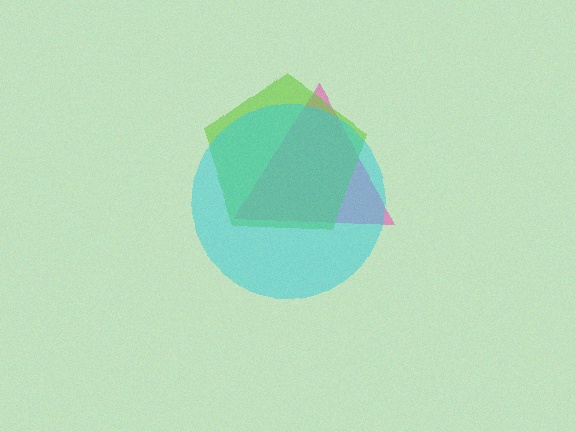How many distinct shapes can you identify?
There are 3 distinct shapes: a pink triangle, a lime pentagon, a cyan circle.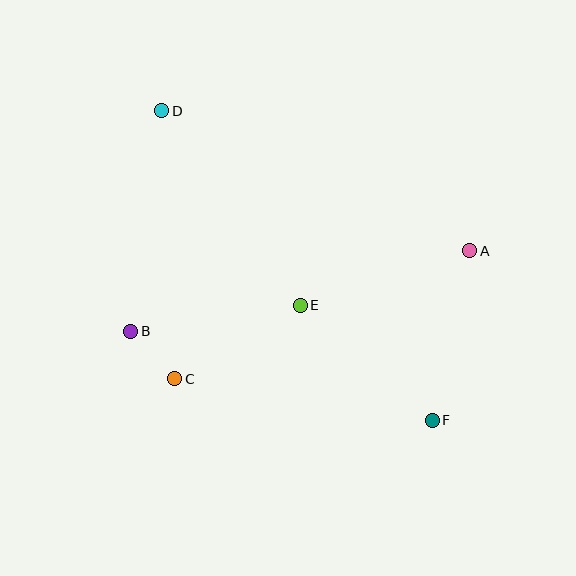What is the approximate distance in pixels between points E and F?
The distance between E and F is approximately 175 pixels.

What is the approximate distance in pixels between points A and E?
The distance between A and E is approximately 178 pixels.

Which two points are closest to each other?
Points B and C are closest to each other.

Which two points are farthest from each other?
Points D and F are farthest from each other.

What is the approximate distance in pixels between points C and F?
The distance between C and F is approximately 261 pixels.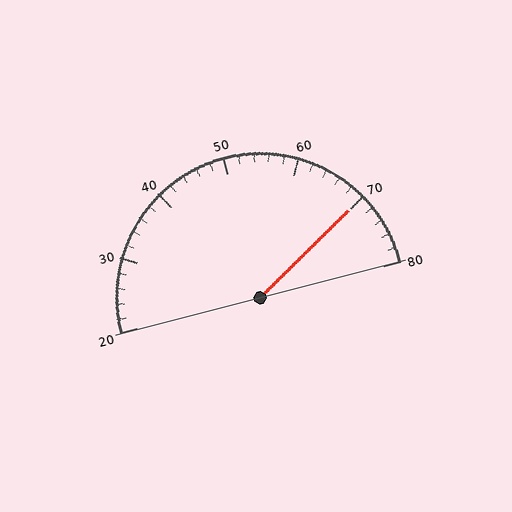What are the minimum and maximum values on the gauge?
The gauge ranges from 20 to 80.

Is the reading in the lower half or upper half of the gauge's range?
The reading is in the upper half of the range (20 to 80).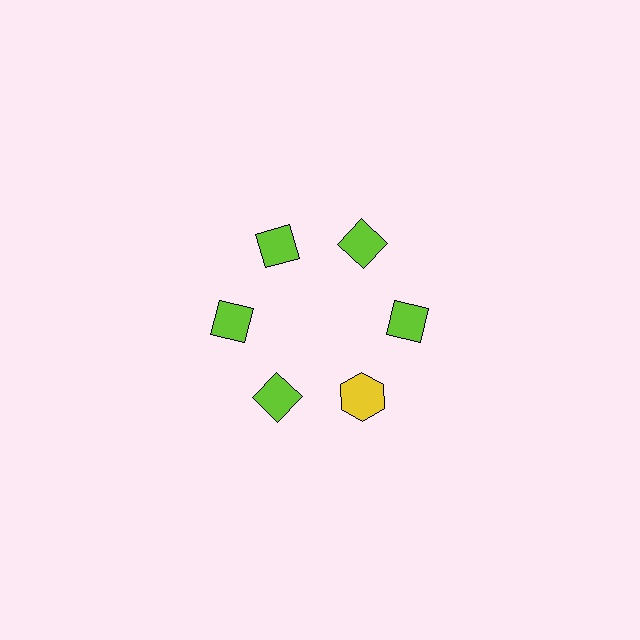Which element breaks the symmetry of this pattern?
The yellow hexagon at roughly the 5 o'clock position breaks the symmetry. All other shapes are lime diamonds.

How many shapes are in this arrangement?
There are 6 shapes arranged in a ring pattern.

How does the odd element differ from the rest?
It differs in both color (yellow instead of lime) and shape (hexagon instead of diamond).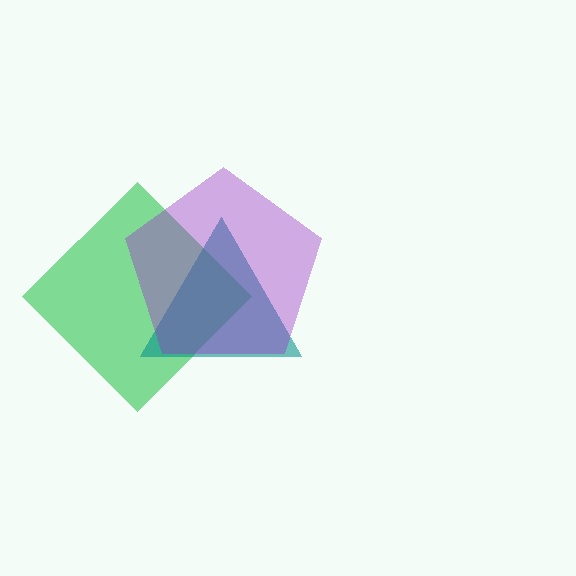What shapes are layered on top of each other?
The layered shapes are: a green diamond, a teal triangle, a purple pentagon.